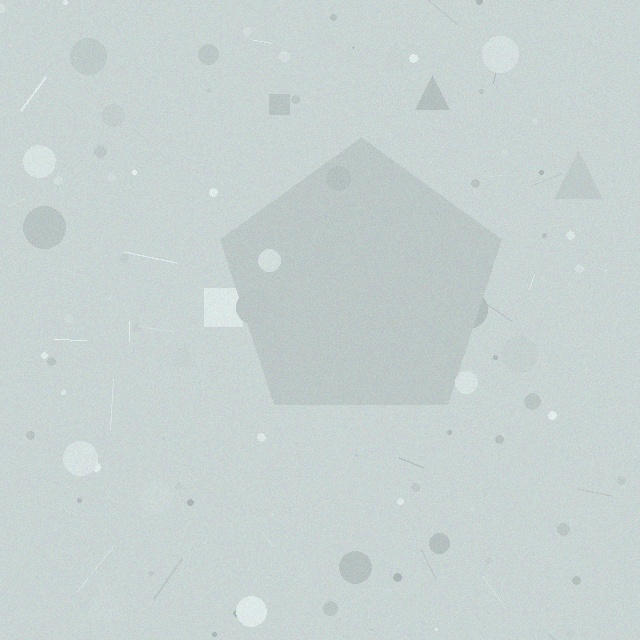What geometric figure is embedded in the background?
A pentagon is embedded in the background.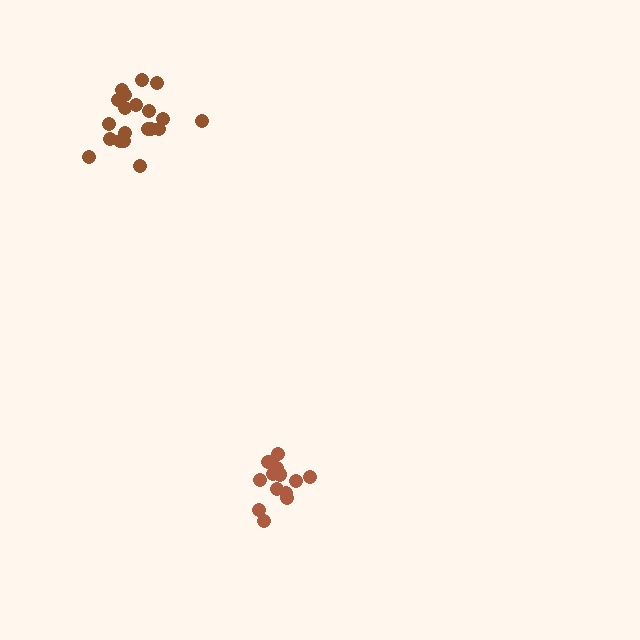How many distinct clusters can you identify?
There are 2 distinct clusters.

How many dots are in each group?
Group 1: 14 dots, Group 2: 20 dots (34 total).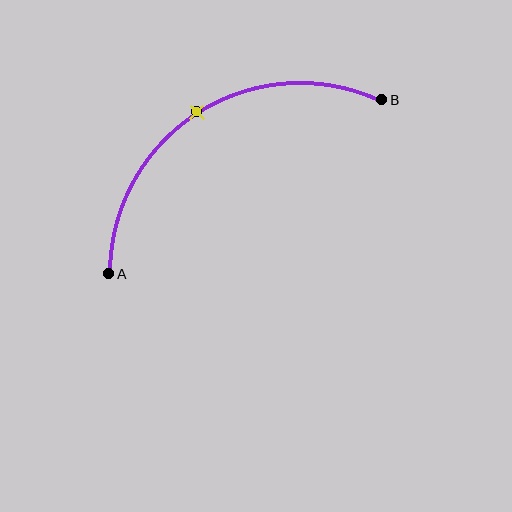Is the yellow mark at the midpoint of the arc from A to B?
Yes. The yellow mark lies on the arc at equal arc-length from both A and B — it is the arc midpoint.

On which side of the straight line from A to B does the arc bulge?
The arc bulges above the straight line connecting A and B.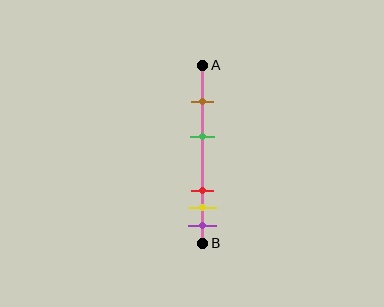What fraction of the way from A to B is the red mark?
The red mark is approximately 70% (0.7) of the way from A to B.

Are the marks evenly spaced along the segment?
No, the marks are not evenly spaced.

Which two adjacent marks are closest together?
The yellow and purple marks are the closest adjacent pair.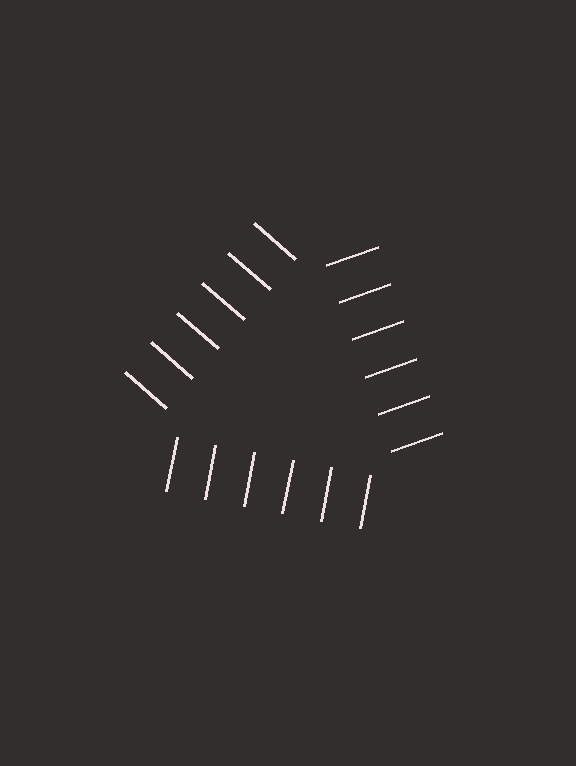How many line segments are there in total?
18 — 6 along each of the 3 edges.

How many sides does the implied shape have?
3 sides — the line-ends trace a triangle.